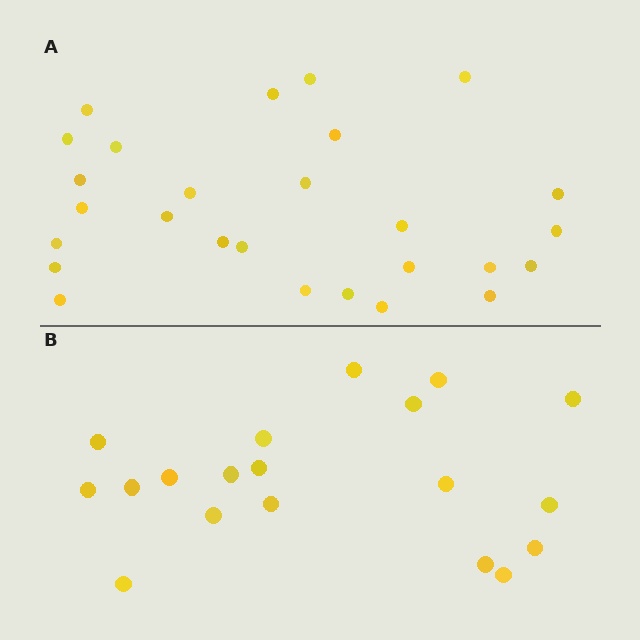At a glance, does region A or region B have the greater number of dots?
Region A (the top region) has more dots.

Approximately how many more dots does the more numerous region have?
Region A has roughly 8 or so more dots than region B.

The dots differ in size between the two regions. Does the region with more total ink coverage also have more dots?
No. Region B has more total ink coverage because its dots are larger, but region A actually contains more individual dots. Total area can be misleading — the number of items is what matters here.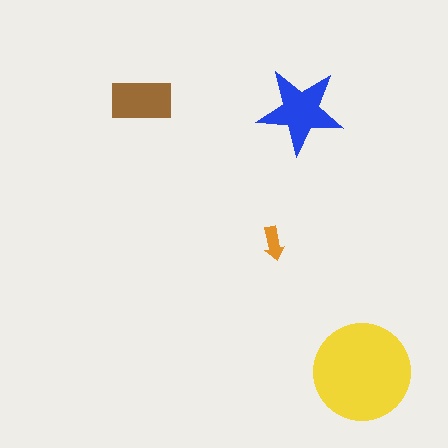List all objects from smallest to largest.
The orange arrow, the brown rectangle, the blue star, the yellow circle.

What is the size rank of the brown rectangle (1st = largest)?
3rd.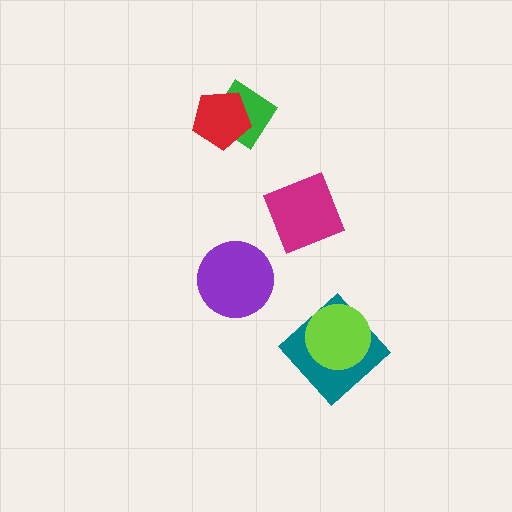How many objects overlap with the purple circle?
0 objects overlap with the purple circle.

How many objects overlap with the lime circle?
1 object overlaps with the lime circle.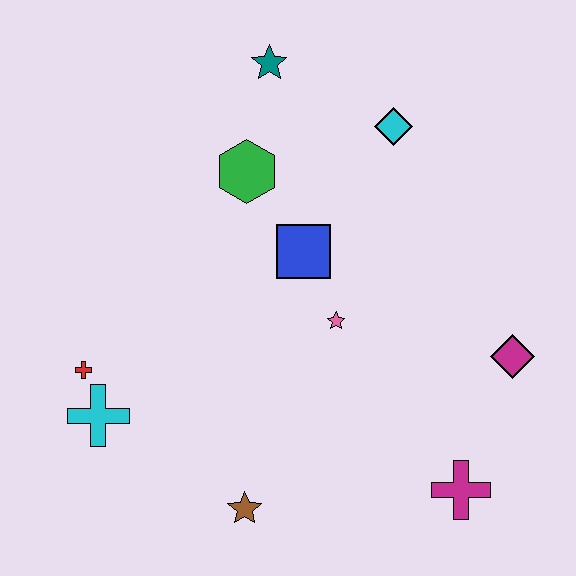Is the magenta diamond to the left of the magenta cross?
No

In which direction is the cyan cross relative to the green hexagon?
The cyan cross is below the green hexagon.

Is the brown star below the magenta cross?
Yes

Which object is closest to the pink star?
The blue square is closest to the pink star.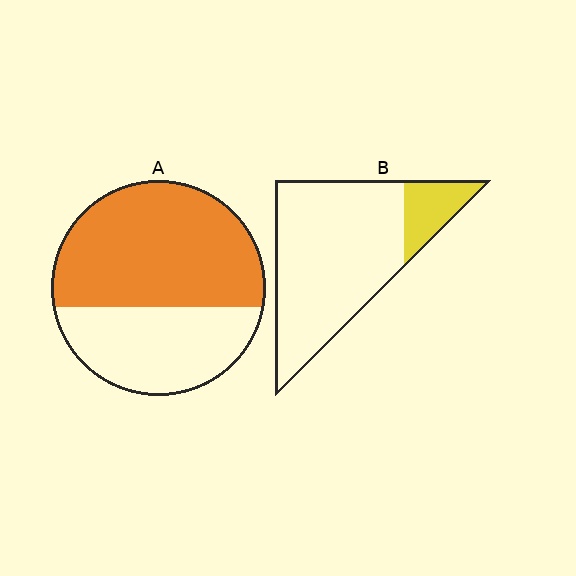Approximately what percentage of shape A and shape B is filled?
A is approximately 60% and B is approximately 15%.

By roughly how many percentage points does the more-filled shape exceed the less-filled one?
By roughly 45 percentage points (A over B).